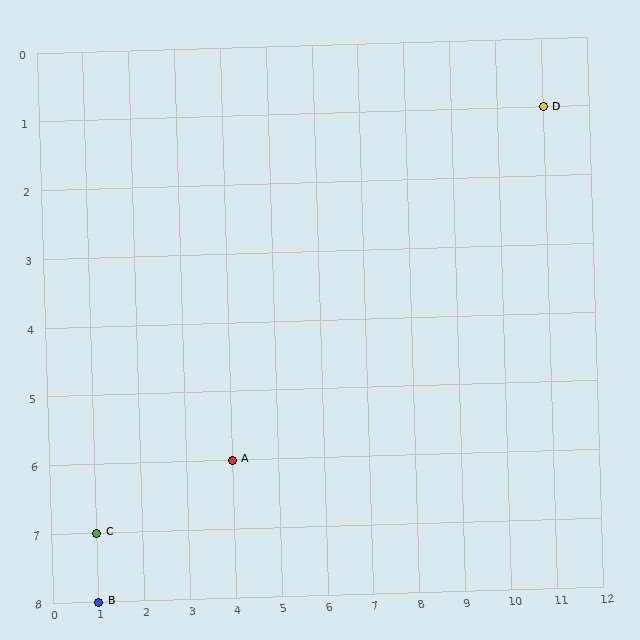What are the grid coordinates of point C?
Point C is at grid coordinates (1, 7).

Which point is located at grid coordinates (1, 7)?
Point C is at (1, 7).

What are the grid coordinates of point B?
Point B is at grid coordinates (1, 8).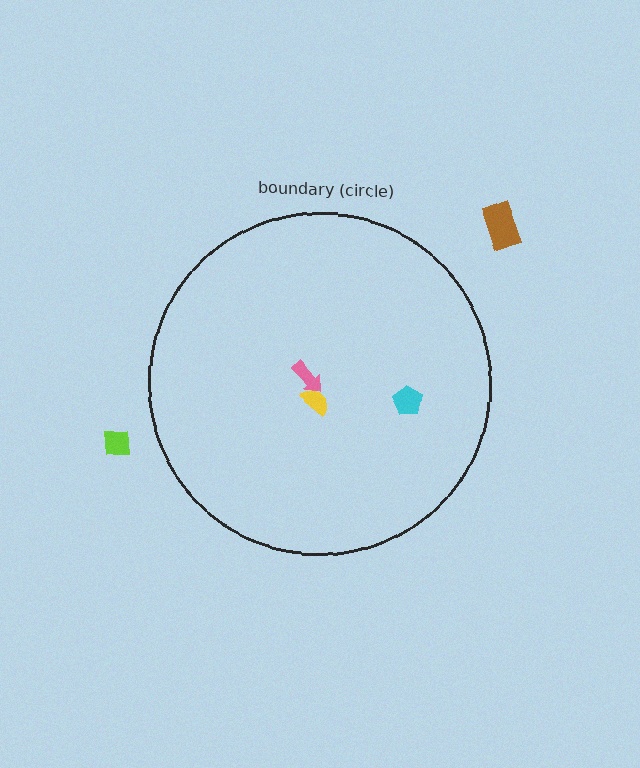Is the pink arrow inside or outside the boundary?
Inside.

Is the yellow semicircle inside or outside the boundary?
Inside.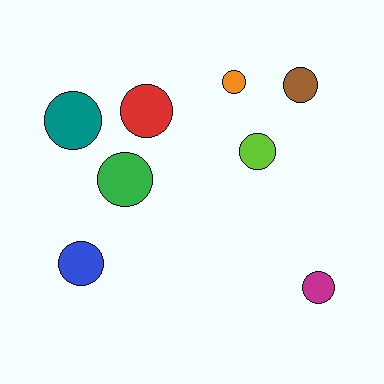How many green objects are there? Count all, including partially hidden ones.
There is 1 green object.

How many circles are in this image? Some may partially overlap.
There are 8 circles.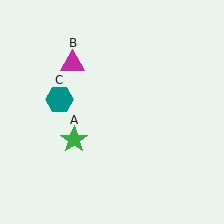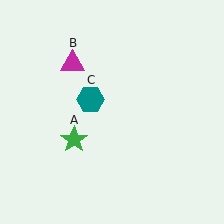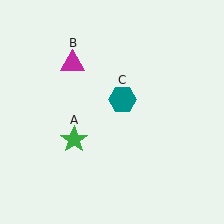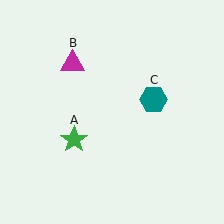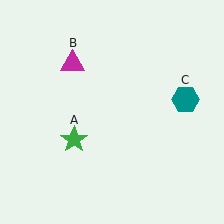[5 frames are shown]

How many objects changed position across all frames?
1 object changed position: teal hexagon (object C).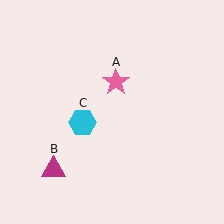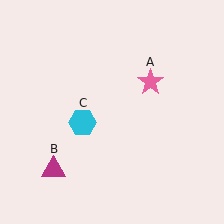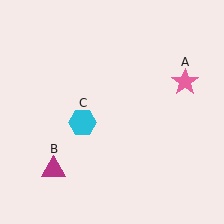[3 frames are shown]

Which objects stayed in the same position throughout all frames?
Magenta triangle (object B) and cyan hexagon (object C) remained stationary.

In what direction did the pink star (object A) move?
The pink star (object A) moved right.